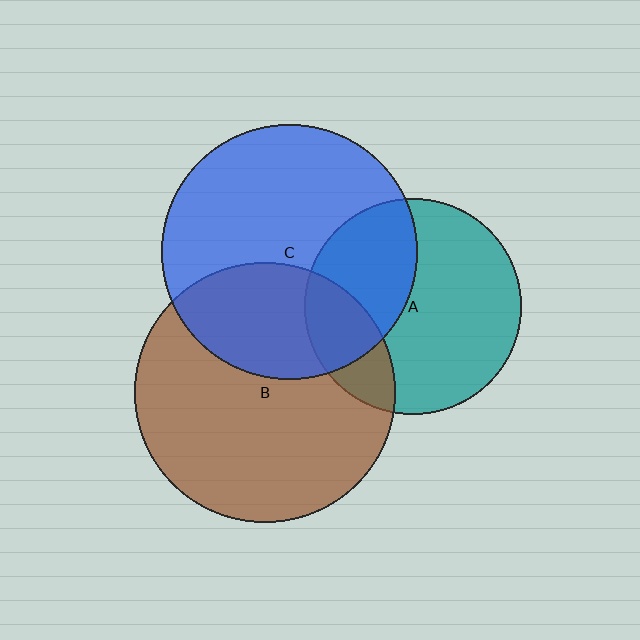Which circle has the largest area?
Circle B (brown).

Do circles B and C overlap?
Yes.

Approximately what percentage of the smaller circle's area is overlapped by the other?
Approximately 35%.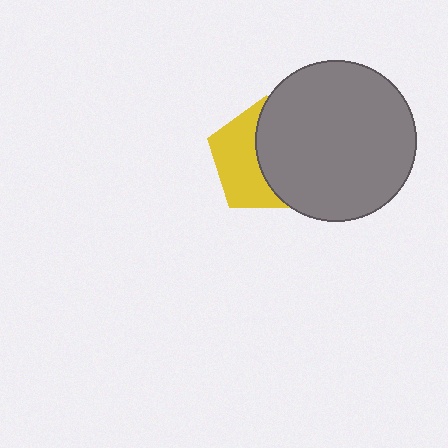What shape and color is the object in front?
The object in front is a gray circle.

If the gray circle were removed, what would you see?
You would see the complete yellow pentagon.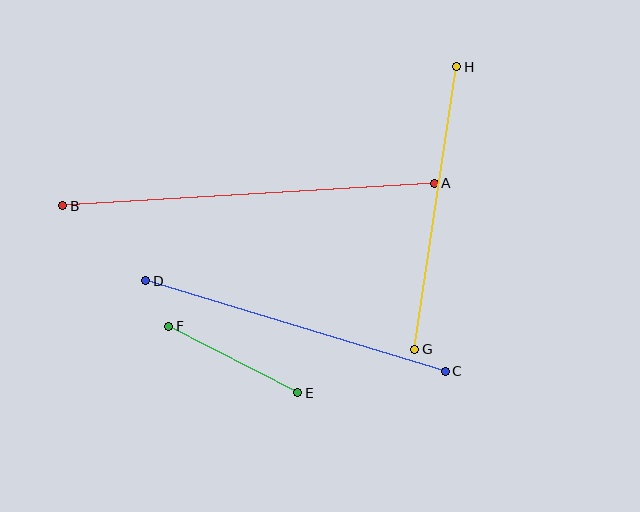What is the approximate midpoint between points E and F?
The midpoint is at approximately (233, 359) pixels.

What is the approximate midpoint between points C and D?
The midpoint is at approximately (295, 326) pixels.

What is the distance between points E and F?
The distance is approximately 145 pixels.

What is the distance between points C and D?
The distance is approximately 313 pixels.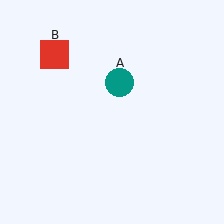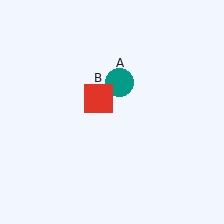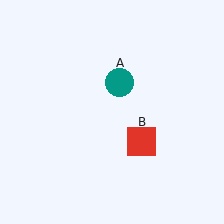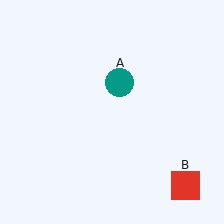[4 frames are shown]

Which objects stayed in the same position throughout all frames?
Teal circle (object A) remained stationary.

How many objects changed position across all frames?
1 object changed position: red square (object B).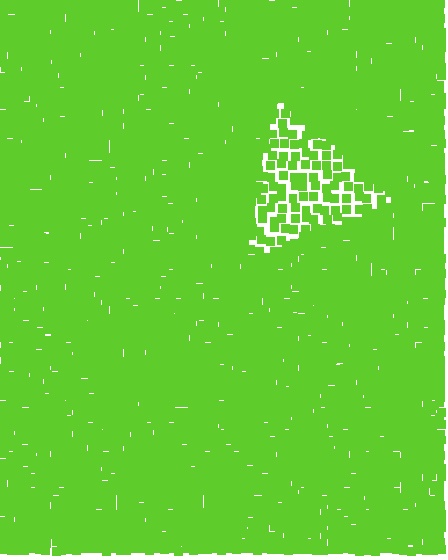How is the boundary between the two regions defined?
The boundary is defined by a change in element density (approximately 2.2x ratio). All elements are the same color, size, and shape.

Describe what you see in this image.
The image contains small lime elements arranged at two different densities. A triangle-shaped region is visible where the elements are less densely packed than the surrounding area.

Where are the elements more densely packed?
The elements are more densely packed outside the triangle boundary.